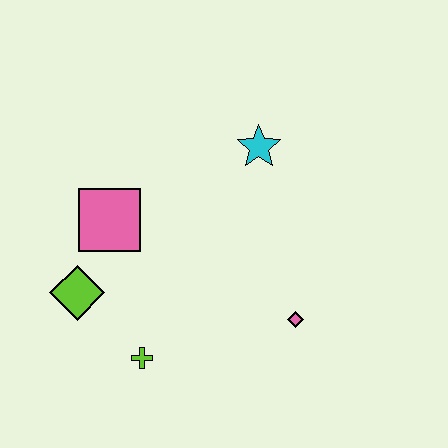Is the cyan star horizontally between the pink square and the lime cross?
No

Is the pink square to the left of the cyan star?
Yes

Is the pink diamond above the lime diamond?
No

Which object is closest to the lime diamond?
The pink square is closest to the lime diamond.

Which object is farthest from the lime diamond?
The cyan star is farthest from the lime diamond.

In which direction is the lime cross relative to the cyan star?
The lime cross is below the cyan star.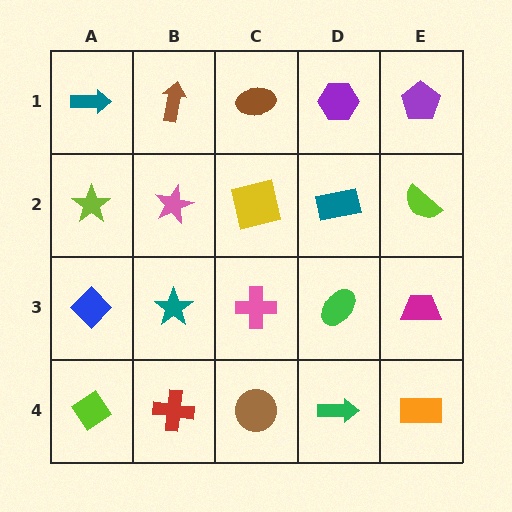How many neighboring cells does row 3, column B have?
4.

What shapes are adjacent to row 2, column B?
A brown arrow (row 1, column B), a teal star (row 3, column B), a lime star (row 2, column A), a yellow square (row 2, column C).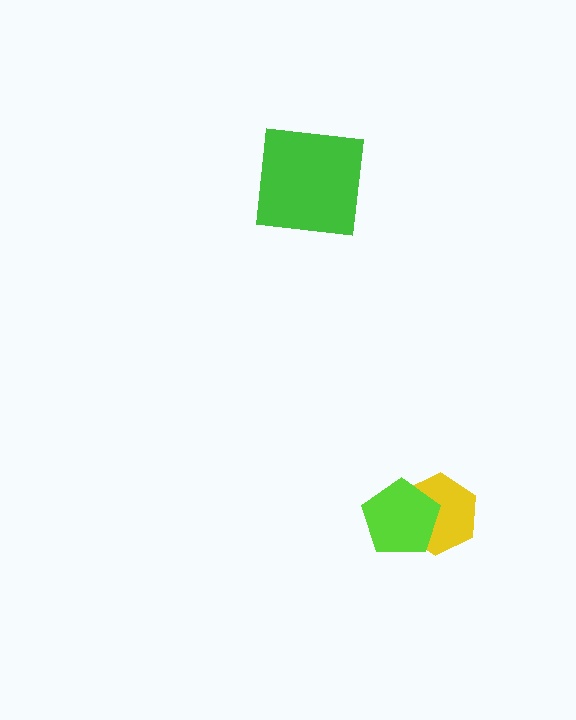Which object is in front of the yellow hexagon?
The lime pentagon is in front of the yellow hexagon.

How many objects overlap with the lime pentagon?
1 object overlaps with the lime pentagon.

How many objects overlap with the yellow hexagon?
1 object overlaps with the yellow hexagon.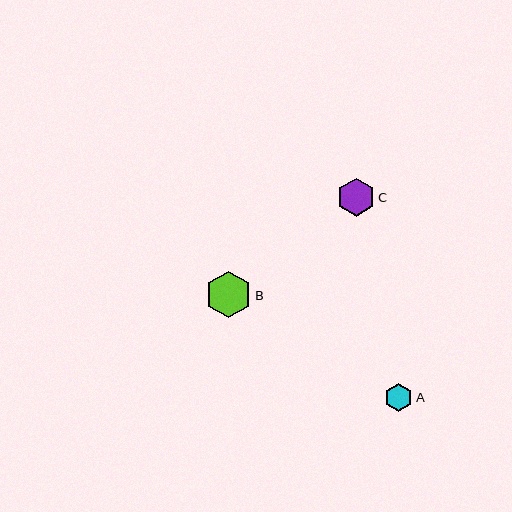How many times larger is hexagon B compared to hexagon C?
Hexagon B is approximately 1.2 times the size of hexagon C.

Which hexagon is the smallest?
Hexagon A is the smallest with a size of approximately 28 pixels.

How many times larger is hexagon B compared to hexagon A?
Hexagon B is approximately 1.7 times the size of hexagon A.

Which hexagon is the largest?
Hexagon B is the largest with a size of approximately 47 pixels.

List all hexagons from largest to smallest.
From largest to smallest: B, C, A.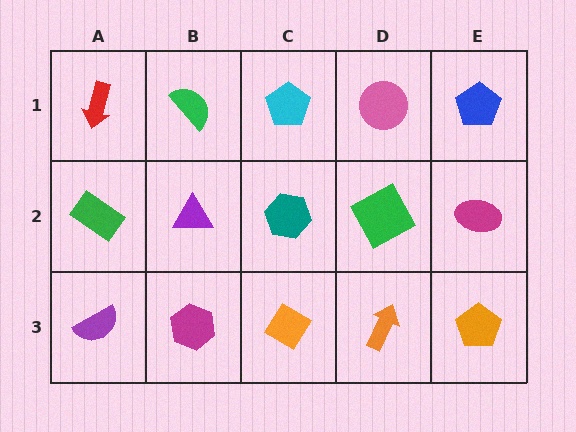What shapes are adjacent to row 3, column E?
A magenta ellipse (row 2, column E), an orange arrow (row 3, column D).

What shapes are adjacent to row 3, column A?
A green rectangle (row 2, column A), a magenta hexagon (row 3, column B).